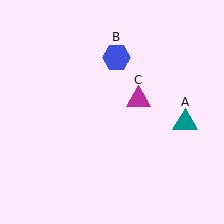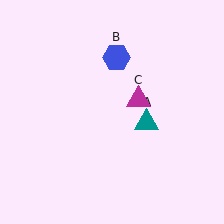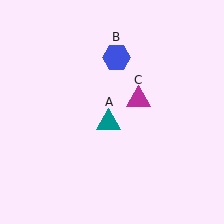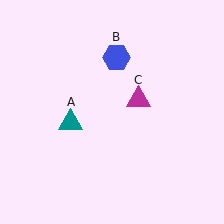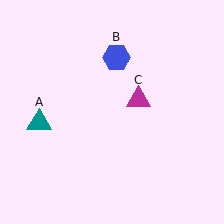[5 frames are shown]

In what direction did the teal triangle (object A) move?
The teal triangle (object A) moved left.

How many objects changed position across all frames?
1 object changed position: teal triangle (object A).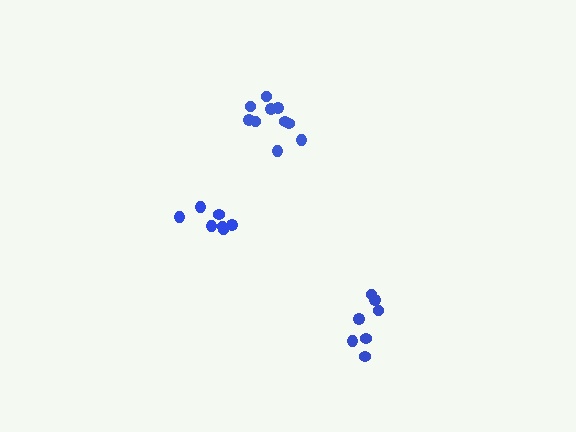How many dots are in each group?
Group 1: 10 dots, Group 2: 7 dots, Group 3: 7 dots (24 total).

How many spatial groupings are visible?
There are 3 spatial groupings.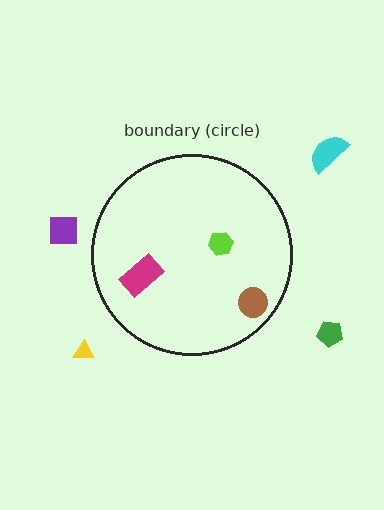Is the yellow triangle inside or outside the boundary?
Outside.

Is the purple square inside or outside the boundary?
Outside.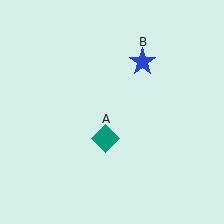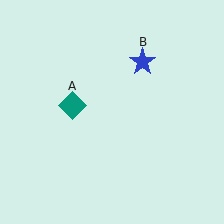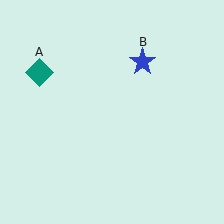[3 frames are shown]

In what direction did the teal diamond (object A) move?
The teal diamond (object A) moved up and to the left.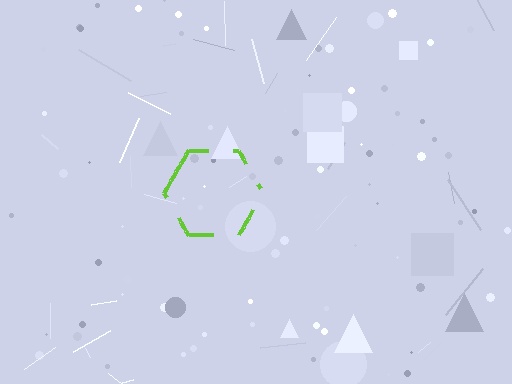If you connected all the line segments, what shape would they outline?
They would outline a hexagon.